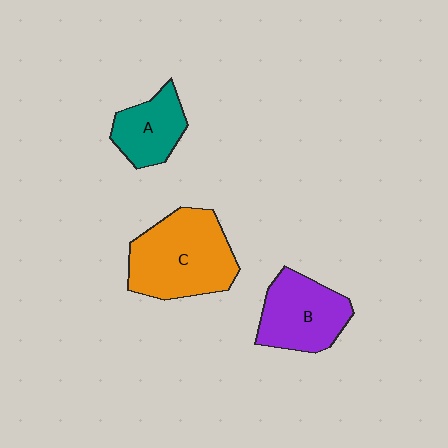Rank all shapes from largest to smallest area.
From largest to smallest: C (orange), B (purple), A (teal).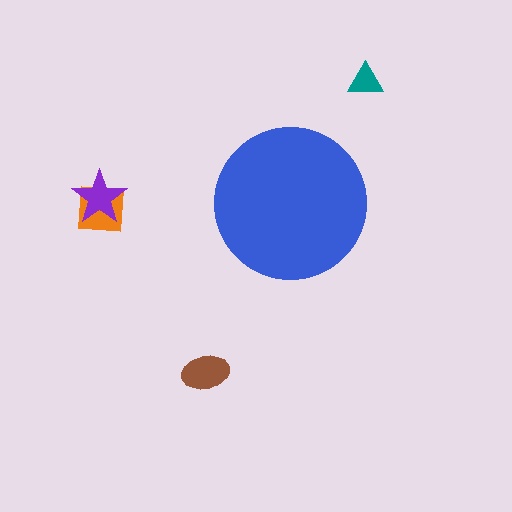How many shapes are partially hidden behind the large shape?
0 shapes are partially hidden.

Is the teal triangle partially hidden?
No, the teal triangle is fully visible.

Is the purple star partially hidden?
No, the purple star is fully visible.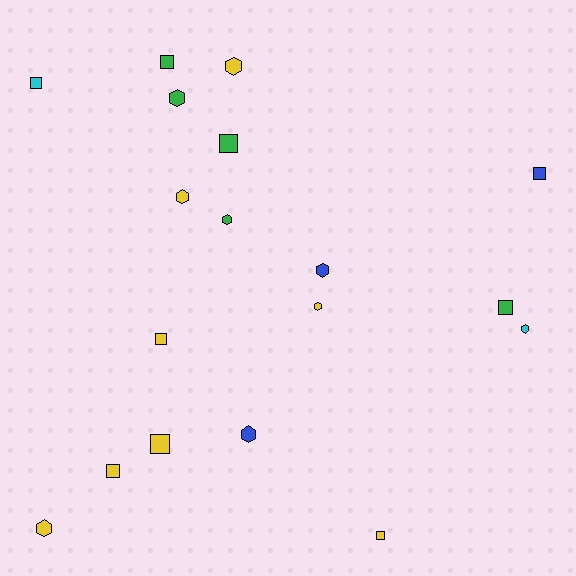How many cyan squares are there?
There is 1 cyan square.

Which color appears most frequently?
Yellow, with 8 objects.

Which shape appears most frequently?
Hexagon, with 9 objects.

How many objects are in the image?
There are 18 objects.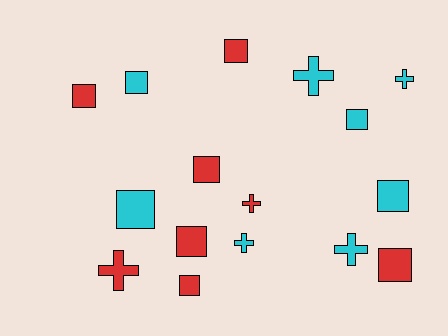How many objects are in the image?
There are 16 objects.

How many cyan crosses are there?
There are 4 cyan crosses.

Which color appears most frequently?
Red, with 8 objects.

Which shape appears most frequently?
Square, with 10 objects.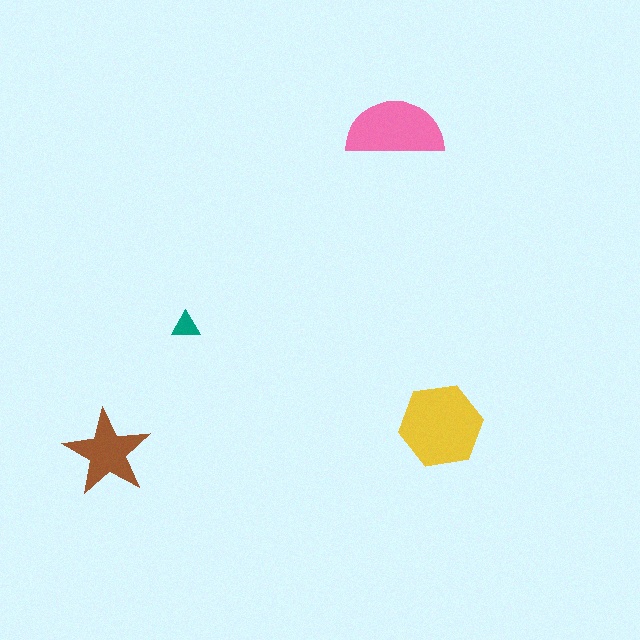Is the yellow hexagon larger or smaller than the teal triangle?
Larger.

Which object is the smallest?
The teal triangle.